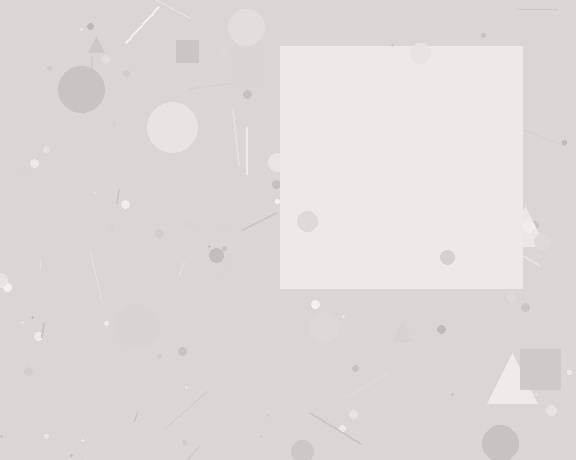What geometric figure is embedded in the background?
A square is embedded in the background.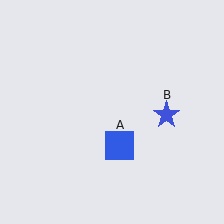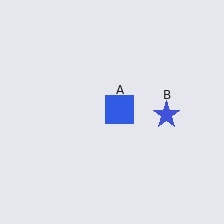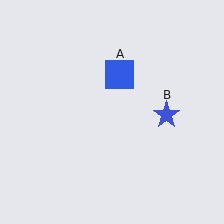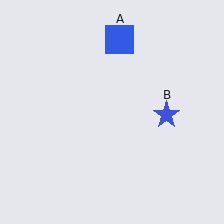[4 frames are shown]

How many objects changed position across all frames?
1 object changed position: blue square (object A).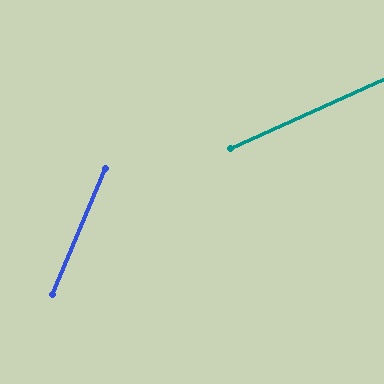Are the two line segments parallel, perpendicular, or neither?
Neither parallel nor perpendicular — they differ by about 43°.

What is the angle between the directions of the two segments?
Approximately 43 degrees.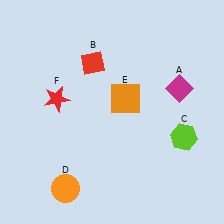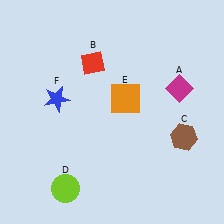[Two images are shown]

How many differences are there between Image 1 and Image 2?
There are 3 differences between the two images.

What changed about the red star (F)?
In Image 1, F is red. In Image 2, it changed to blue.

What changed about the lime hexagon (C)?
In Image 1, C is lime. In Image 2, it changed to brown.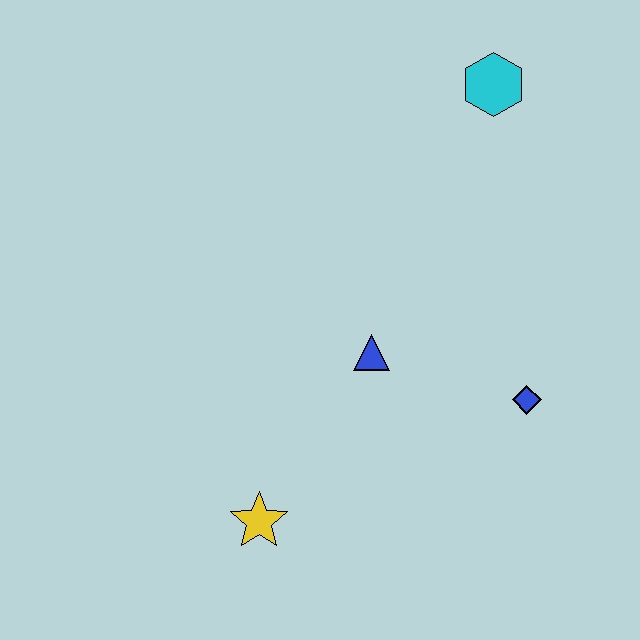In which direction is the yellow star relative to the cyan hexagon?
The yellow star is below the cyan hexagon.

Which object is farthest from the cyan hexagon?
The yellow star is farthest from the cyan hexagon.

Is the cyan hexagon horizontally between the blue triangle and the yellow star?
No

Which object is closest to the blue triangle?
The blue diamond is closest to the blue triangle.